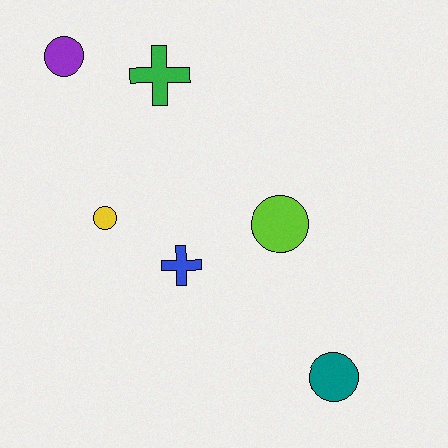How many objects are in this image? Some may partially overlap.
There are 6 objects.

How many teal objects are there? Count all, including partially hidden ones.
There is 1 teal object.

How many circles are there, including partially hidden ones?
There are 4 circles.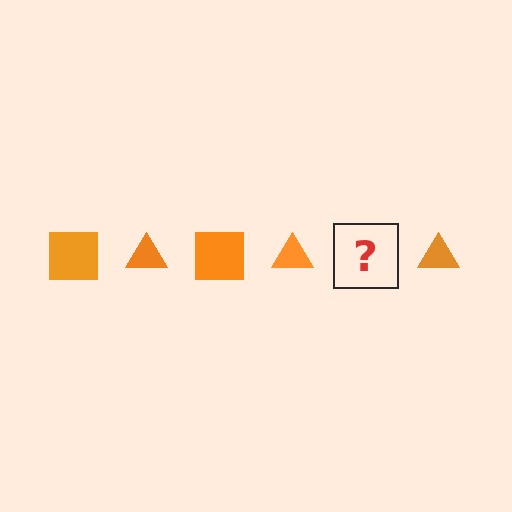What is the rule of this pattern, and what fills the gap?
The rule is that the pattern cycles through square, triangle shapes in orange. The gap should be filled with an orange square.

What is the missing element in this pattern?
The missing element is an orange square.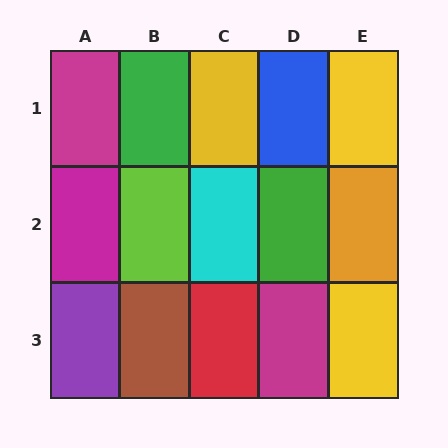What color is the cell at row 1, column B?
Green.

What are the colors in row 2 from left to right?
Magenta, lime, cyan, green, orange.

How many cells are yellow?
3 cells are yellow.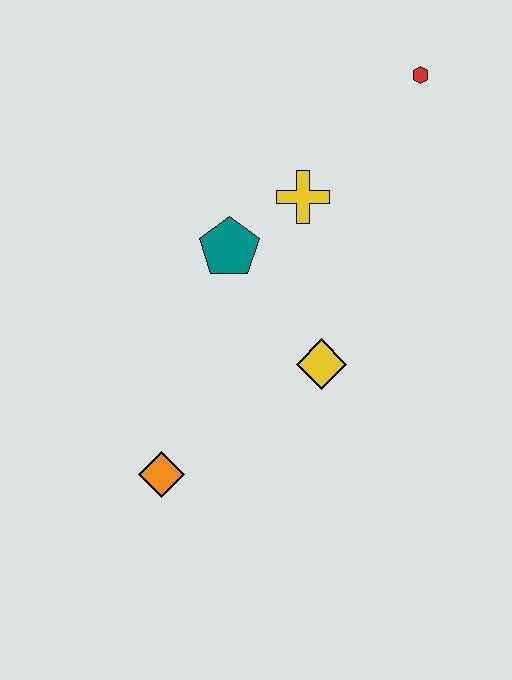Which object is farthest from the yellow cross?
The orange diamond is farthest from the yellow cross.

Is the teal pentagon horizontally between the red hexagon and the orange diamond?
Yes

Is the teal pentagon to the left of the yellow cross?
Yes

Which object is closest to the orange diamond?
The yellow diamond is closest to the orange diamond.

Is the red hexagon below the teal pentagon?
No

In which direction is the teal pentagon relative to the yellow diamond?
The teal pentagon is above the yellow diamond.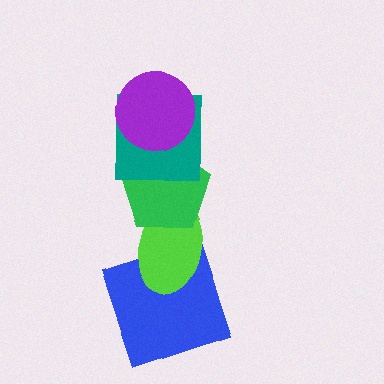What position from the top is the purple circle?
The purple circle is 1st from the top.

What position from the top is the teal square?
The teal square is 2nd from the top.